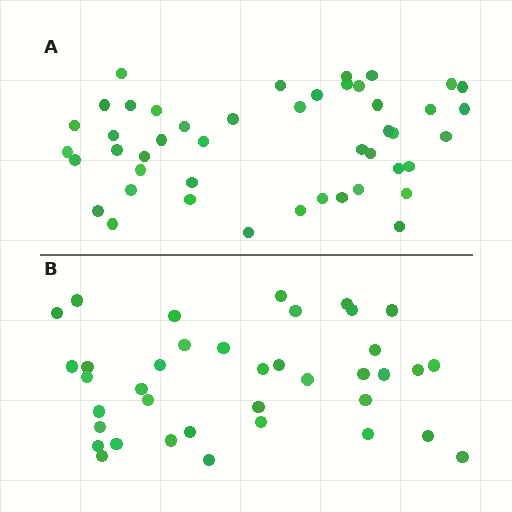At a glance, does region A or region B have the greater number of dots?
Region A (the top region) has more dots.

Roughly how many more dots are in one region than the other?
Region A has roughly 8 or so more dots than region B.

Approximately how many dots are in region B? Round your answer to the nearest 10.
About 40 dots. (The exact count is 38, which rounds to 40.)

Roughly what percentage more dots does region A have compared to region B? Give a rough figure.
About 20% more.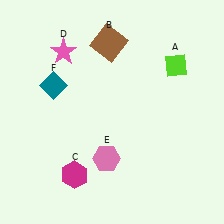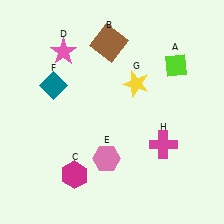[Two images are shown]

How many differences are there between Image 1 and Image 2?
There are 2 differences between the two images.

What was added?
A yellow star (G), a magenta cross (H) were added in Image 2.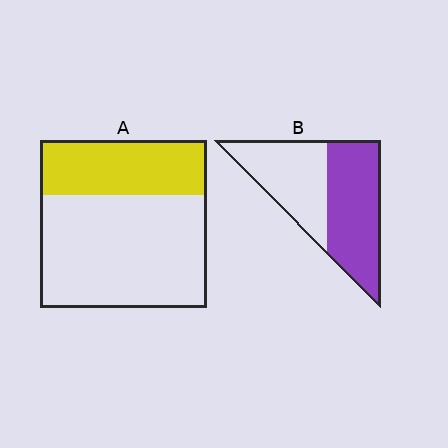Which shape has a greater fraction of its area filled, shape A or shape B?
Shape B.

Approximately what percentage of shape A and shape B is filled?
A is approximately 35% and B is approximately 55%.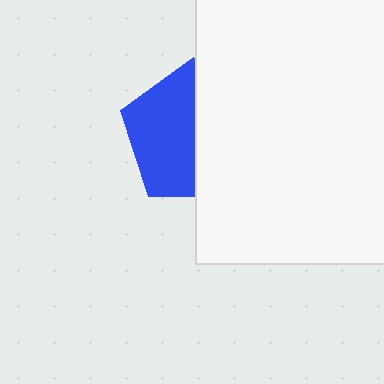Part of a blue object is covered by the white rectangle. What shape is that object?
It is a pentagon.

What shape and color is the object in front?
The object in front is a white rectangle.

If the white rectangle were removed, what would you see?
You would see the complete blue pentagon.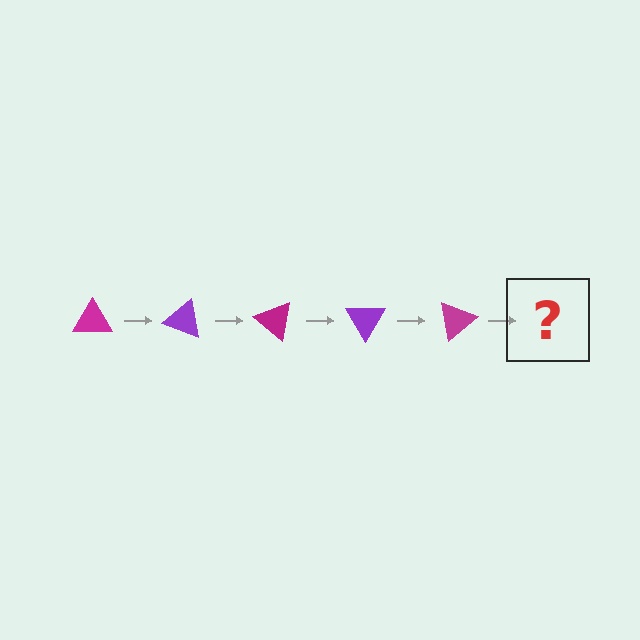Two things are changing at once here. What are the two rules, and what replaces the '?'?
The two rules are that it rotates 20 degrees each step and the color cycles through magenta and purple. The '?' should be a purple triangle, rotated 100 degrees from the start.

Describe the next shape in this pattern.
It should be a purple triangle, rotated 100 degrees from the start.